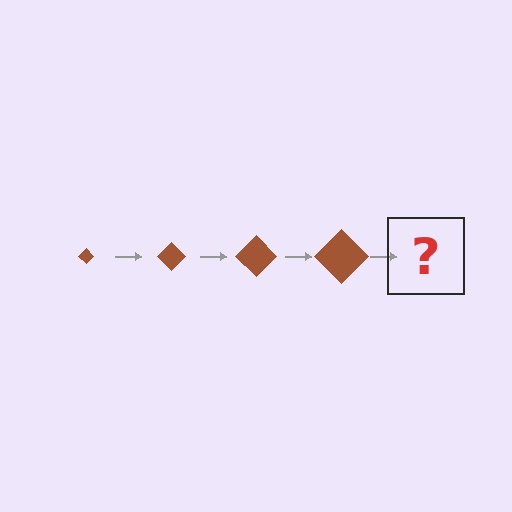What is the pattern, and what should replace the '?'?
The pattern is that the diamond gets progressively larger each step. The '?' should be a brown diamond, larger than the previous one.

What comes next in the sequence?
The next element should be a brown diamond, larger than the previous one.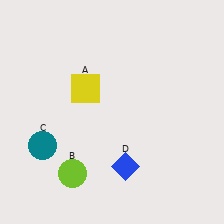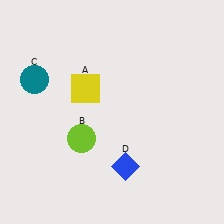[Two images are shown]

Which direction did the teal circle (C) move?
The teal circle (C) moved up.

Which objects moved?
The objects that moved are: the lime circle (B), the teal circle (C).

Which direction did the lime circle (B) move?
The lime circle (B) moved up.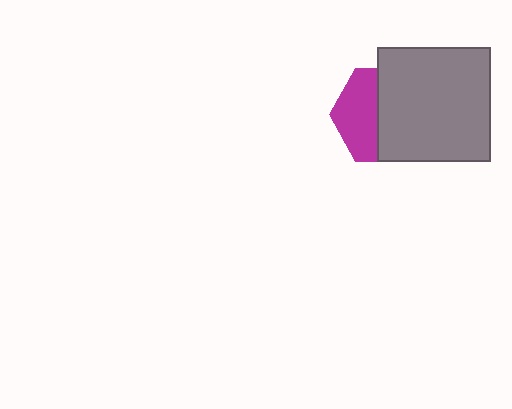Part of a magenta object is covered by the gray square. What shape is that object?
It is a hexagon.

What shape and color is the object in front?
The object in front is a gray square.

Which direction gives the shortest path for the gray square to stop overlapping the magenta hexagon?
Moving right gives the shortest separation.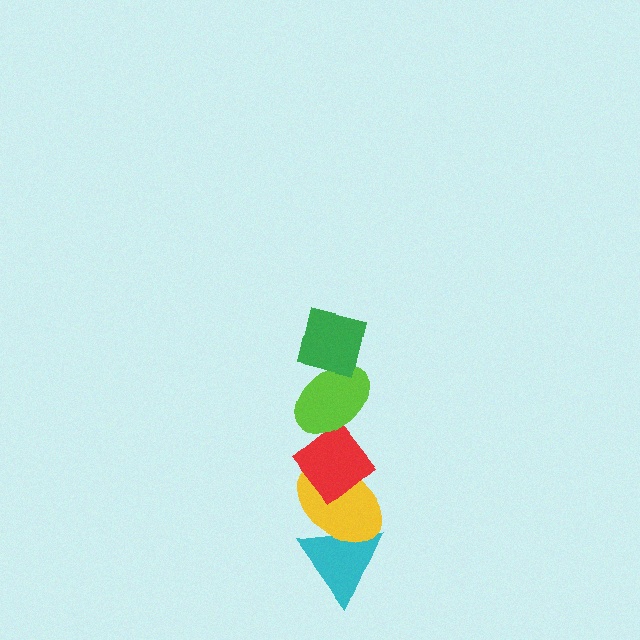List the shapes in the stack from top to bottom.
From top to bottom: the green square, the lime ellipse, the red diamond, the yellow ellipse, the cyan triangle.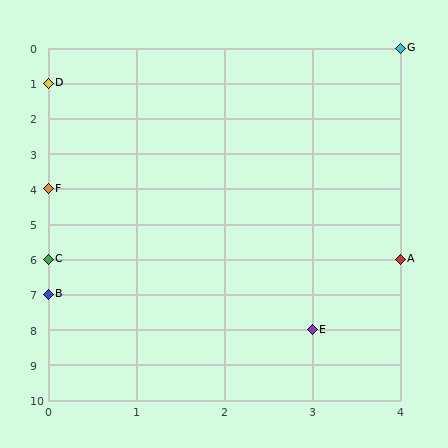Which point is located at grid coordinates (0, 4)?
Point F is at (0, 4).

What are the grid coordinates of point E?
Point E is at grid coordinates (3, 8).